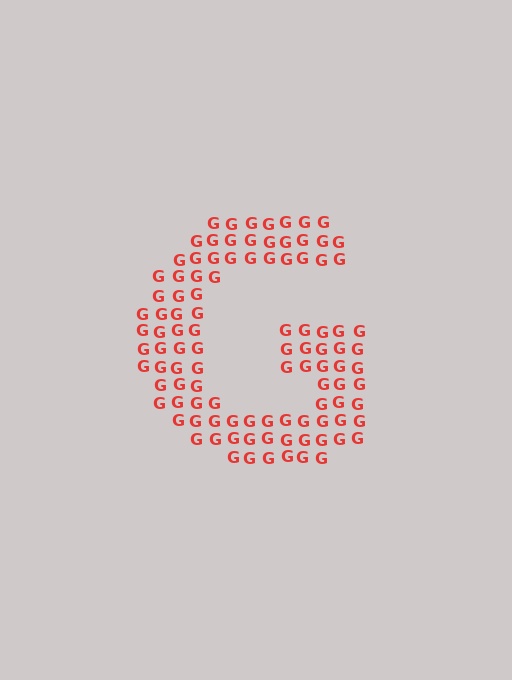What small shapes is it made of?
It is made of small letter G's.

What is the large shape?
The large shape is the letter G.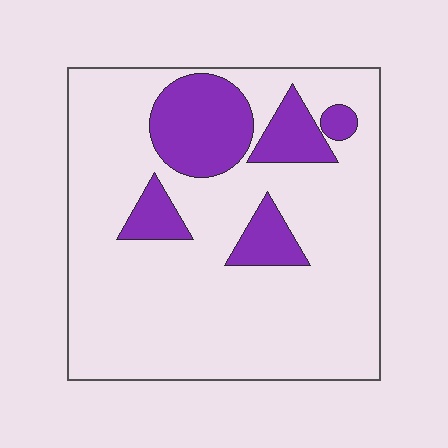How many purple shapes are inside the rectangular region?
5.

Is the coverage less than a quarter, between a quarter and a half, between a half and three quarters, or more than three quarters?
Less than a quarter.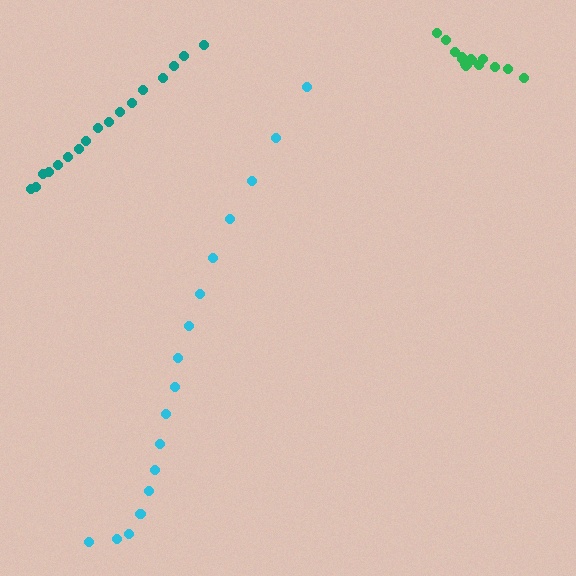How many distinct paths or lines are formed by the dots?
There are 3 distinct paths.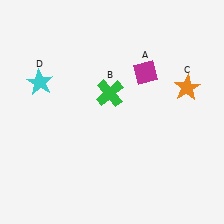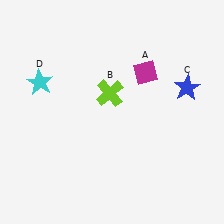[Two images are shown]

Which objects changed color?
B changed from green to lime. C changed from orange to blue.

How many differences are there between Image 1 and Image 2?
There are 2 differences between the two images.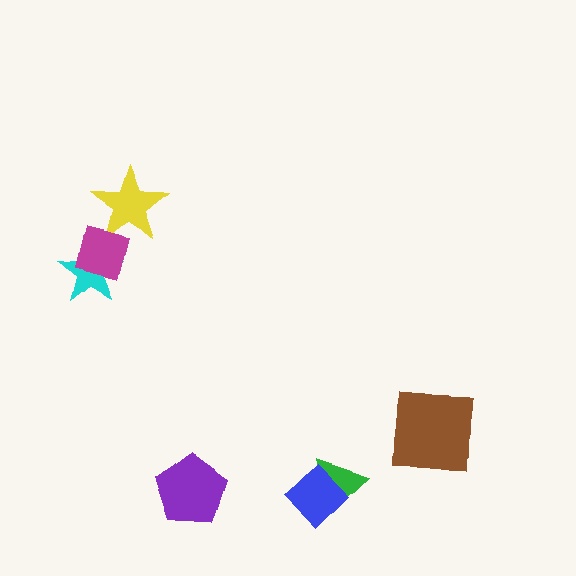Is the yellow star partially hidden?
Yes, it is partially covered by another shape.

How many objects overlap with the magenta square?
2 objects overlap with the magenta square.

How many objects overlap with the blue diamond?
1 object overlaps with the blue diamond.